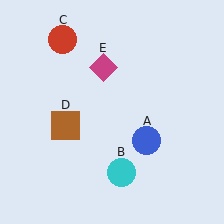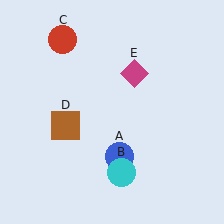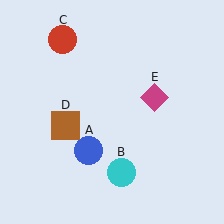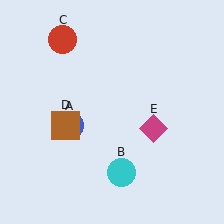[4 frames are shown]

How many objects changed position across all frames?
2 objects changed position: blue circle (object A), magenta diamond (object E).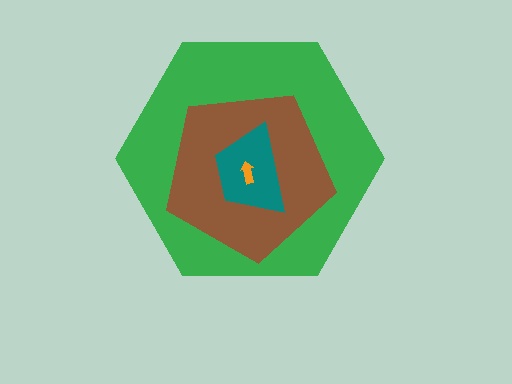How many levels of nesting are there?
4.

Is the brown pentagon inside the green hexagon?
Yes.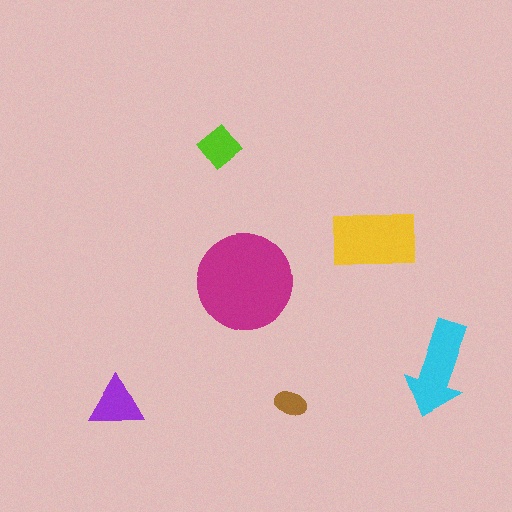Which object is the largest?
The magenta circle.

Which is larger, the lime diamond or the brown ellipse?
The lime diamond.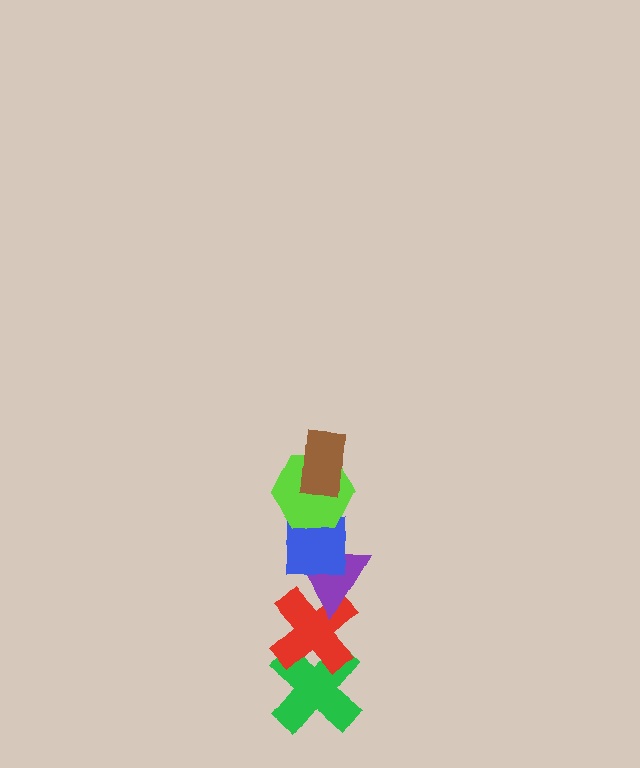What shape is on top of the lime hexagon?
The brown rectangle is on top of the lime hexagon.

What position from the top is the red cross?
The red cross is 5th from the top.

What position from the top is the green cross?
The green cross is 6th from the top.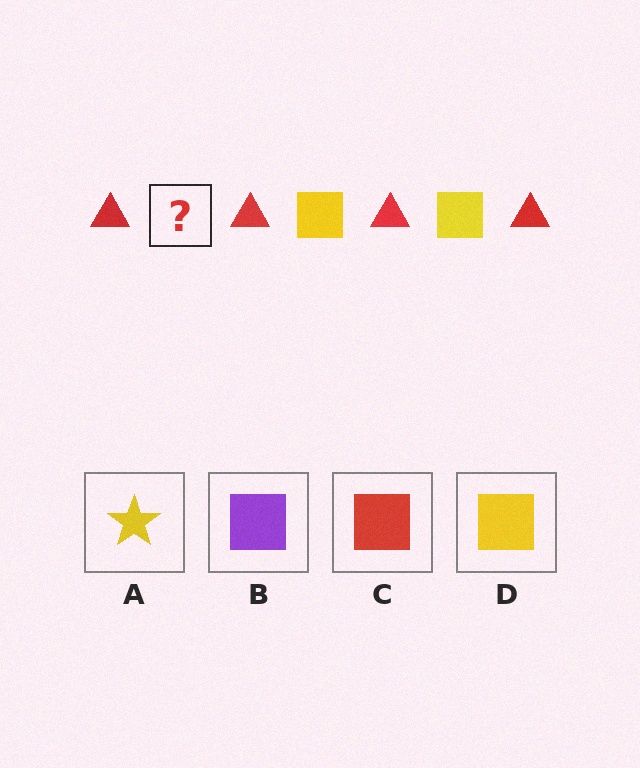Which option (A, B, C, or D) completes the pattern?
D.